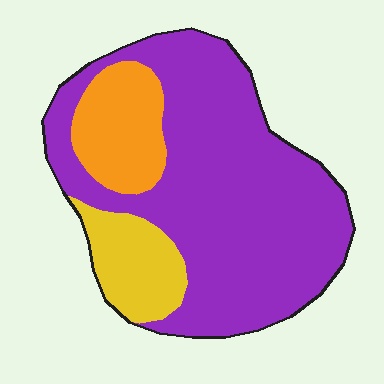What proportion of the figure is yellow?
Yellow covers about 15% of the figure.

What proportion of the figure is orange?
Orange takes up about one sixth (1/6) of the figure.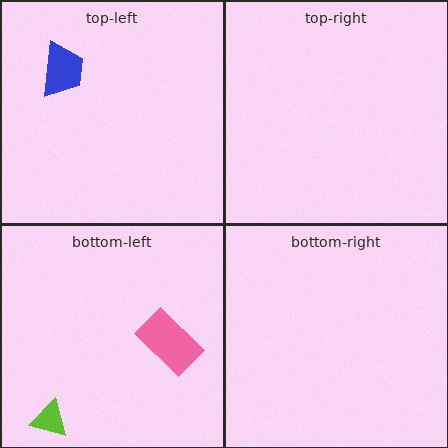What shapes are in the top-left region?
The blue trapezoid.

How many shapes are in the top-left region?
1.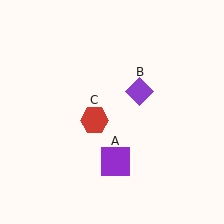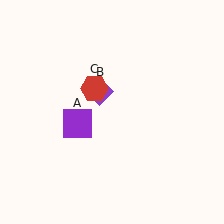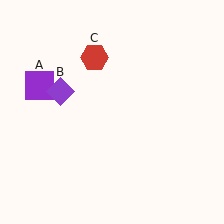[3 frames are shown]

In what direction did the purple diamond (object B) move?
The purple diamond (object B) moved left.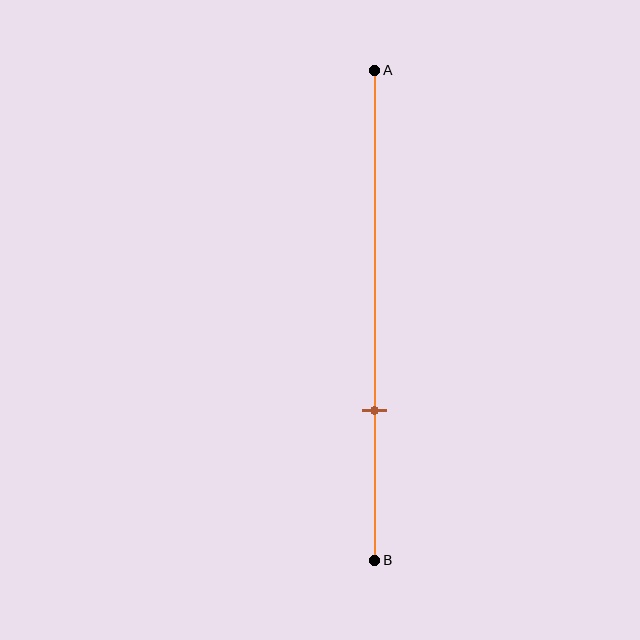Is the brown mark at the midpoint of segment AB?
No, the mark is at about 70% from A, not at the 50% midpoint.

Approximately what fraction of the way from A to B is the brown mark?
The brown mark is approximately 70% of the way from A to B.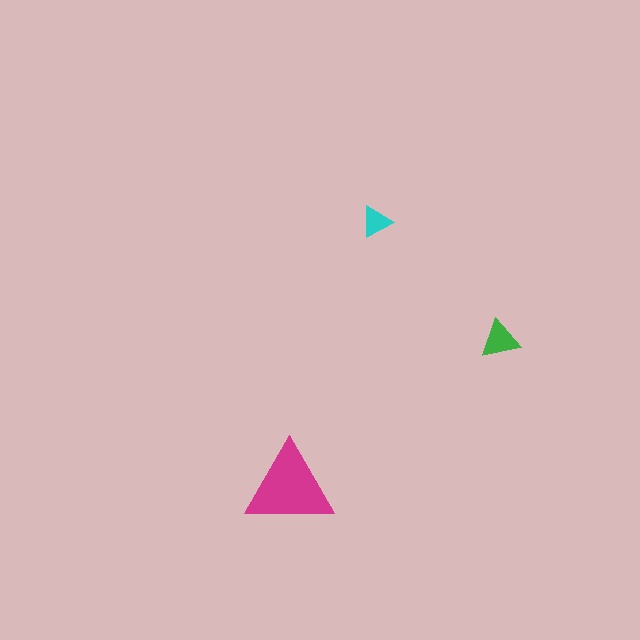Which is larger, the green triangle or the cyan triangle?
The green one.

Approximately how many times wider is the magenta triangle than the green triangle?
About 2.5 times wider.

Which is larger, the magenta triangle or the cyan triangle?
The magenta one.